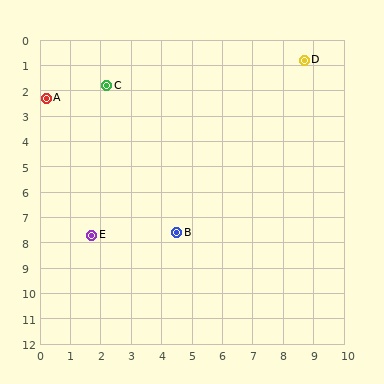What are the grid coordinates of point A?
Point A is at approximately (0.2, 2.3).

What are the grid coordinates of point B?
Point B is at approximately (4.5, 7.6).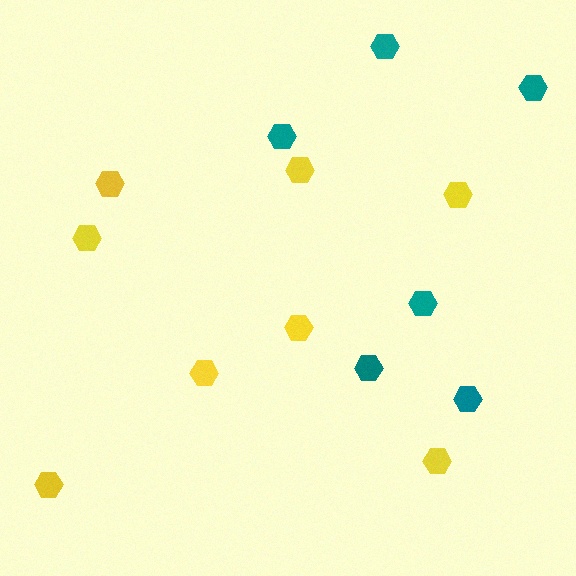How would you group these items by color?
There are 2 groups: one group of yellow hexagons (8) and one group of teal hexagons (6).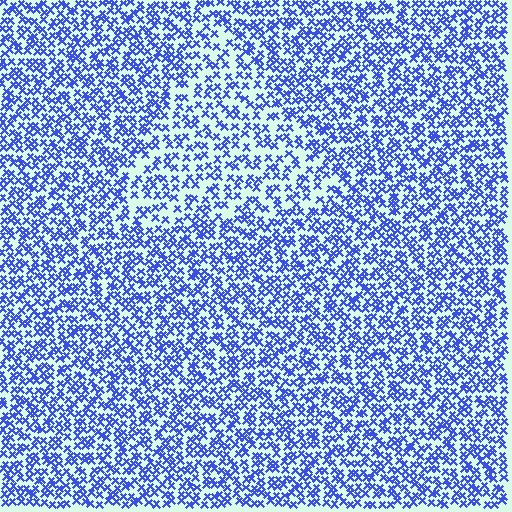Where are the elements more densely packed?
The elements are more densely packed outside the triangle boundary.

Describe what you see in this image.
The image contains small blue elements arranged at two different densities. A triangle-shaped region is visible where the elements are less densely packed than the surrounding area.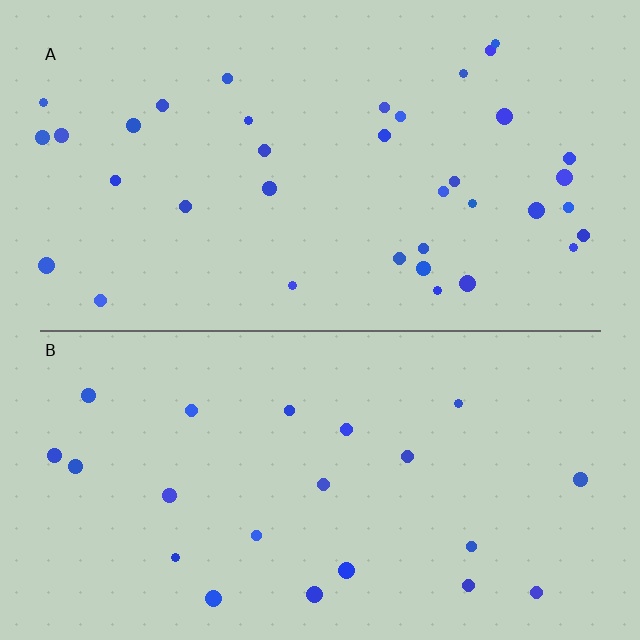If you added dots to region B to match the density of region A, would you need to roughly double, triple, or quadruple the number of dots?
Approximately double.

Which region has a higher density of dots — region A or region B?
A (the top).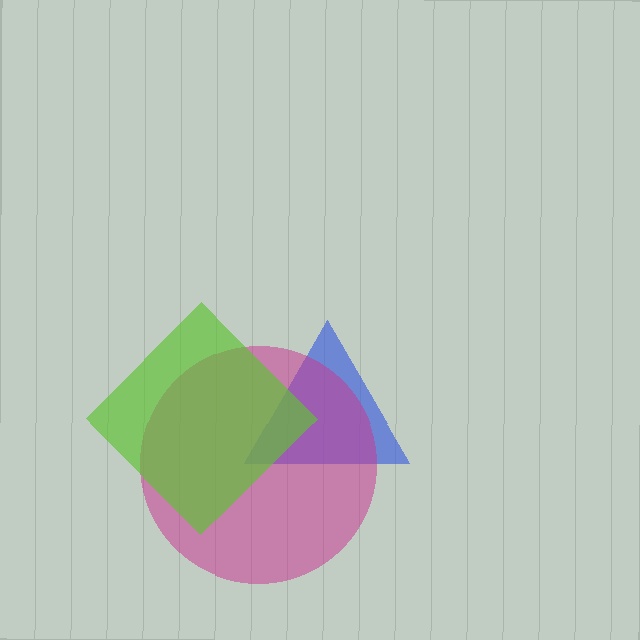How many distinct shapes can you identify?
There are 3 distinct shapes: a blue triangle, a magenta circle, a lime diamond.